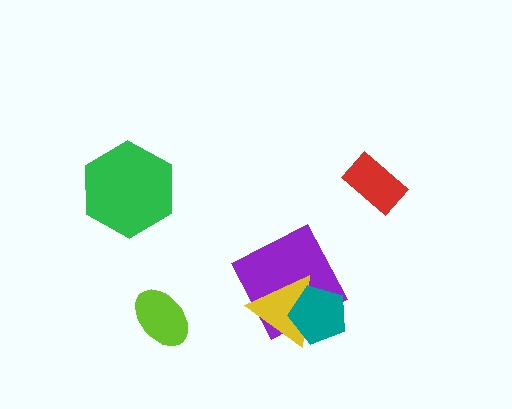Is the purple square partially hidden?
Yes, it is partially covered by another shape.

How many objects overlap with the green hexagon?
0 objects overlap with the green hexagon.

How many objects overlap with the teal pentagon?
2 objects overlap with the teal pentagon.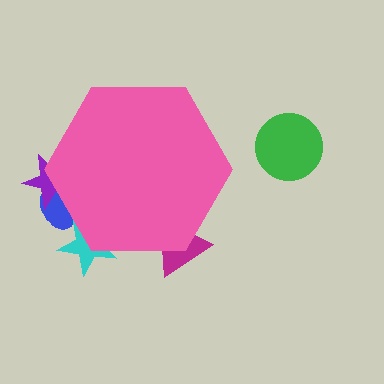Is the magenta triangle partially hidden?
Yes, the magenta triangle is partially hidden behind the pink hexagon.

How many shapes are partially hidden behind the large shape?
4 shapes are partially hidden.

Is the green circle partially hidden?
No, the green circle is fully visible.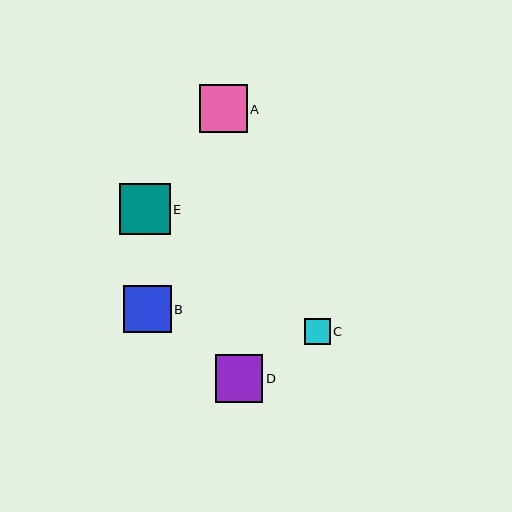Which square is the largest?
Square E is the largest with a size of approximately 51 pixels.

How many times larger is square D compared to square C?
Square D is approximately 1.9 times the size of square C.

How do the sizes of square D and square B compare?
Square D and square B are approximately the same size.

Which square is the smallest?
Square C is the smallest with a size of approximately 25 pixels.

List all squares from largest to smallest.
From largest to smallest: E, A, D, B, C.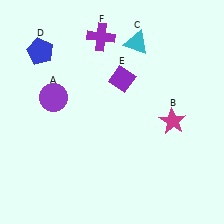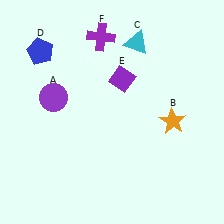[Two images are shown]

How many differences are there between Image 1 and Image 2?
There is 1 difference between the two images.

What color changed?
The star (B) changed from magenta in Image 1 to orange in Image 2.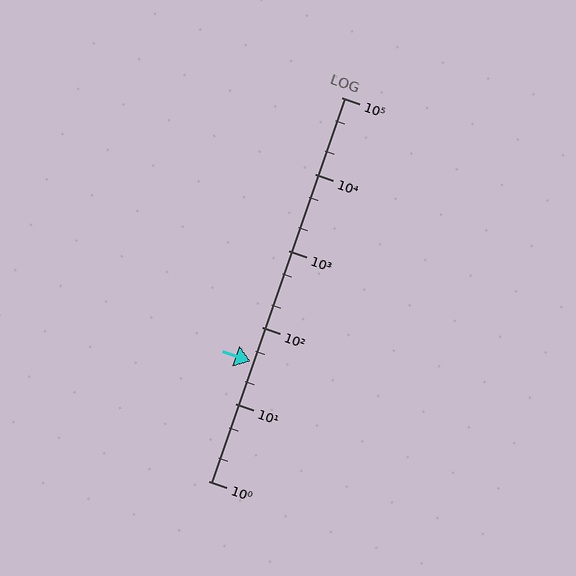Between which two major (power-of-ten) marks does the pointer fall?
The pointer is between 10 and 100.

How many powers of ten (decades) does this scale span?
The scale spans 5 decades, from 1 to 100000.